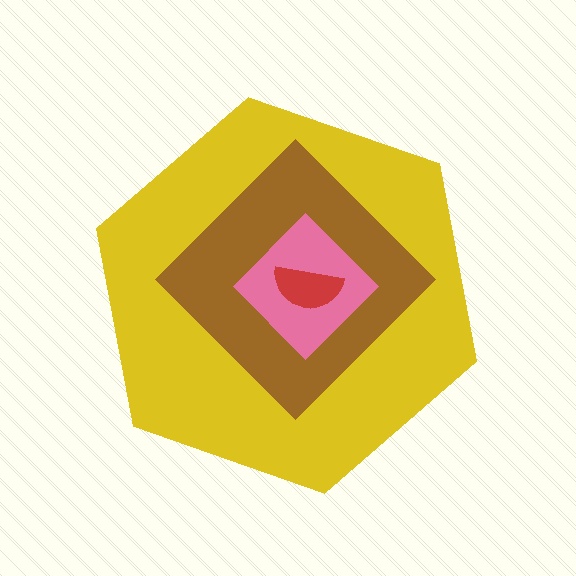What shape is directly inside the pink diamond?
The red semicircle.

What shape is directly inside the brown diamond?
The pink diamond.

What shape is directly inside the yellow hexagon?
The brown diamond.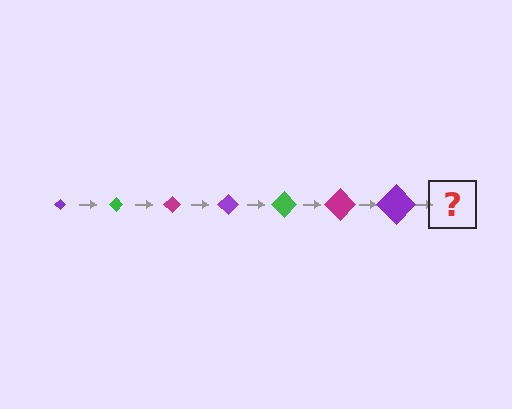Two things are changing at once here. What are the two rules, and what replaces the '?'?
The two rules are that the diamond grows larger each step and the color cycles through purple, green, and magenta. The '?' should be a green diamond, larger than the previous one.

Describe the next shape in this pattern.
It should be a green diamond, larger than the previous one.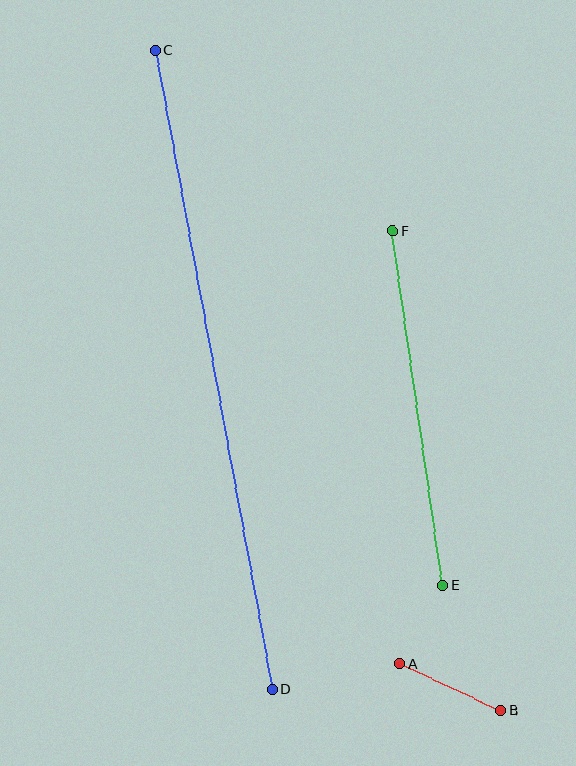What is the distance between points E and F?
The distance is approximately 358 pixels.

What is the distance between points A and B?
The distance is approximately 111 pixels.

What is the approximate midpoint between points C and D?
The midpoint is at approximately (214, 369) pixels.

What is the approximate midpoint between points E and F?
The midpoint is at approximately (418, 408) pixels.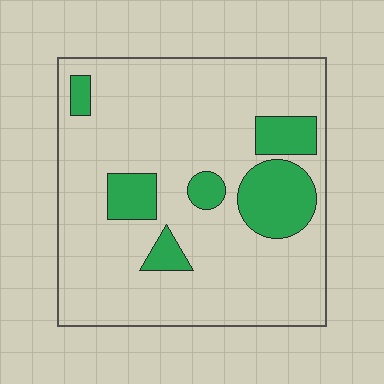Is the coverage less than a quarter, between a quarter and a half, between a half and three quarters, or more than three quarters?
Less than a quarter.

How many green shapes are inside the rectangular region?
6.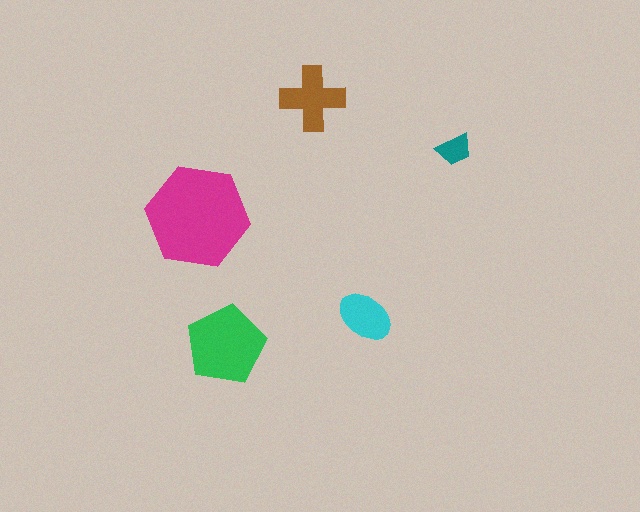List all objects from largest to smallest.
The magenta hexagon, the green pentagon, the brown cross, the cyan ellipse, the teal trapezoid.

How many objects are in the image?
There are 5 objects in the image.